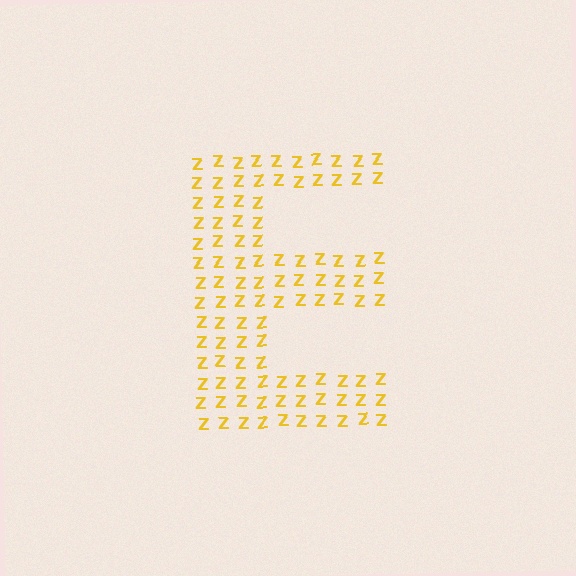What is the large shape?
The large shape is the letter E.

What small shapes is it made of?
It is made of small letter Z's.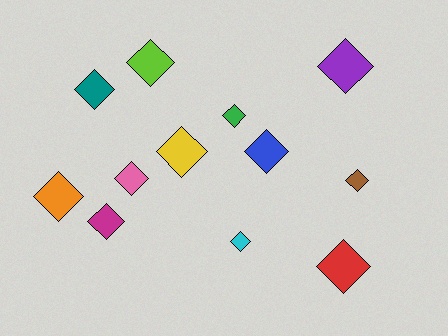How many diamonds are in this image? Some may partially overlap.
There are 12 diamonds.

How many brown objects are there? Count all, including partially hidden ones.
There is 1 brown object.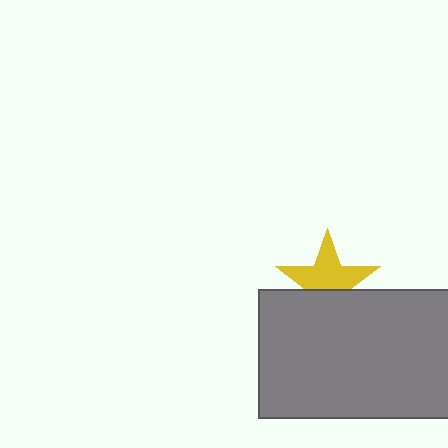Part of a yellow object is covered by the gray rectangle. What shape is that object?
It is a star.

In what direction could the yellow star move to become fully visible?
The yellow star could move up. That would shift it out from behind the gray rectangle entirely.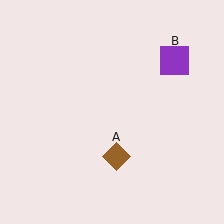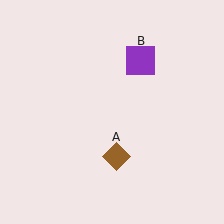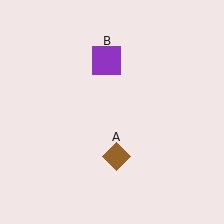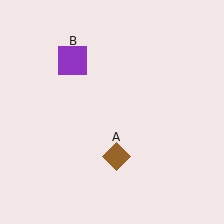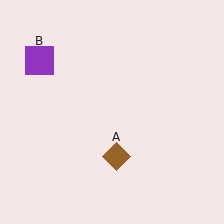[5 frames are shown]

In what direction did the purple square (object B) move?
The purple square (object B) moved left.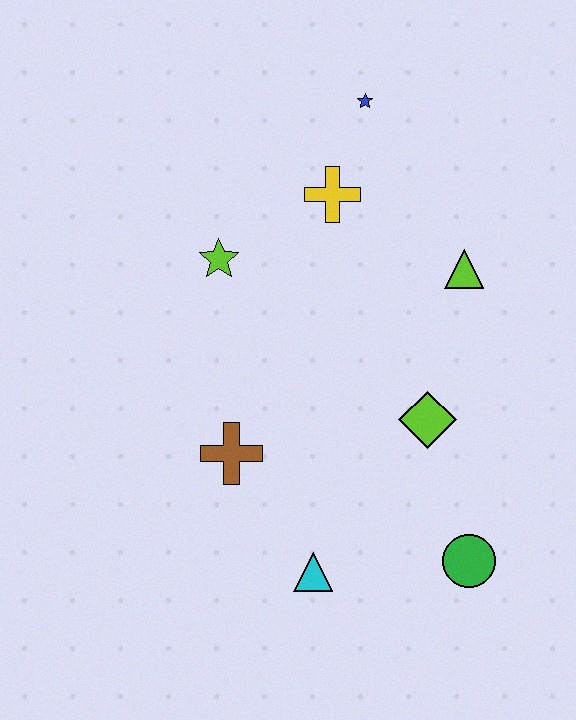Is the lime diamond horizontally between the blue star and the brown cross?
No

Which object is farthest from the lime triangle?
The cyan triangle is farthest from the lime triangle.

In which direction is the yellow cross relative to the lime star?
The yellow cross is to the right of the lime star.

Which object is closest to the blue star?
The yellow cross is closest to the blue star.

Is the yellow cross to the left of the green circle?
Yes